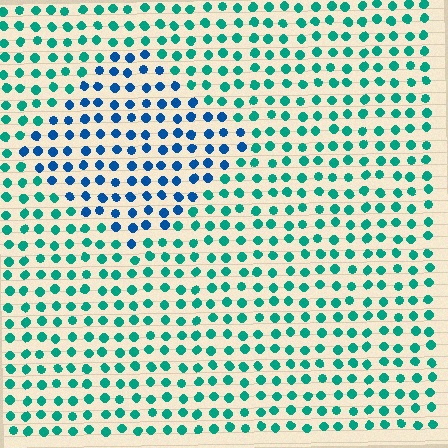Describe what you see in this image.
The image is filled with small teal elements in a uniform arrangement. A diamond-shaped region is visible where the elements are tinted to a slightly different hue, forming a subtle color boundary.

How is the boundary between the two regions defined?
The boundary is defined purely by a slight shift in hue (about 42 degrees). Spacing, size, and orientation are identical on both sides.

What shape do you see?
I see a diamond.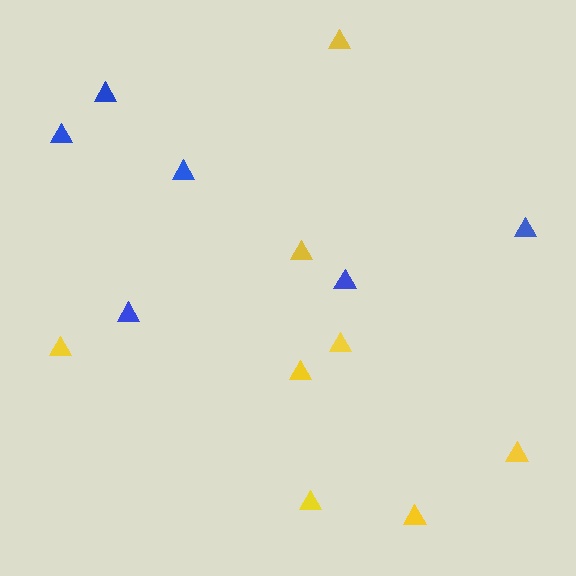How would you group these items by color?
There are 2 groups: one group of yellow triangles (8) and one group of blue triangles (6).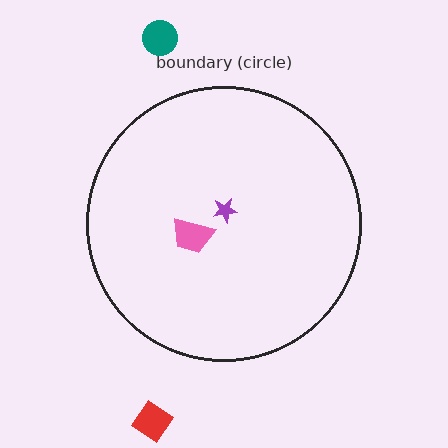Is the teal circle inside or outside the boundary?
Outside.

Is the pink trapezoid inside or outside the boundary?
Inside.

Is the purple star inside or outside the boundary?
Inside.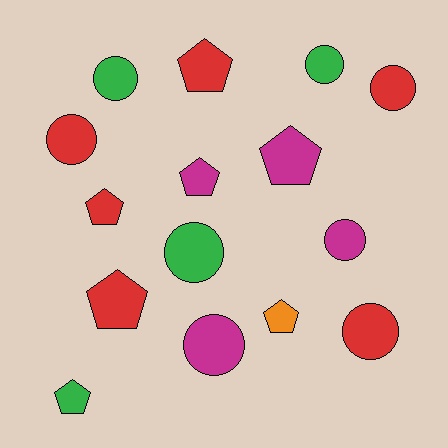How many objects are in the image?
There are 15 objects.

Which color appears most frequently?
Red, with 6 objects.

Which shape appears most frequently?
Circle, with 8 objects.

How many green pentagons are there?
There is 1 green pentagon.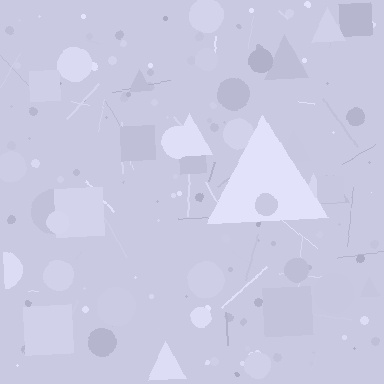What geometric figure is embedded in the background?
A triangle is embedded in the background.